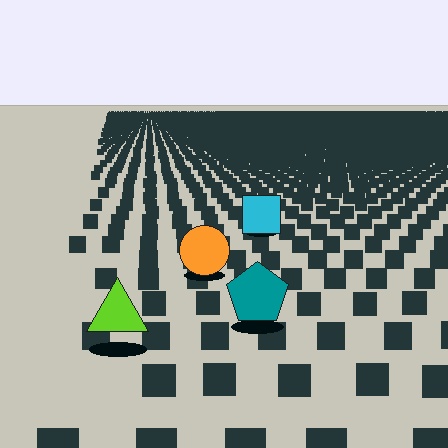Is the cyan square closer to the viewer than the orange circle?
No. The orange circle is closer — you can tell from the texture gradient: the ground texture is coarser near it.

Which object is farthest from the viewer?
The cyan square is farthest from the viewer. It appears smaller and the ground texture around it is denser.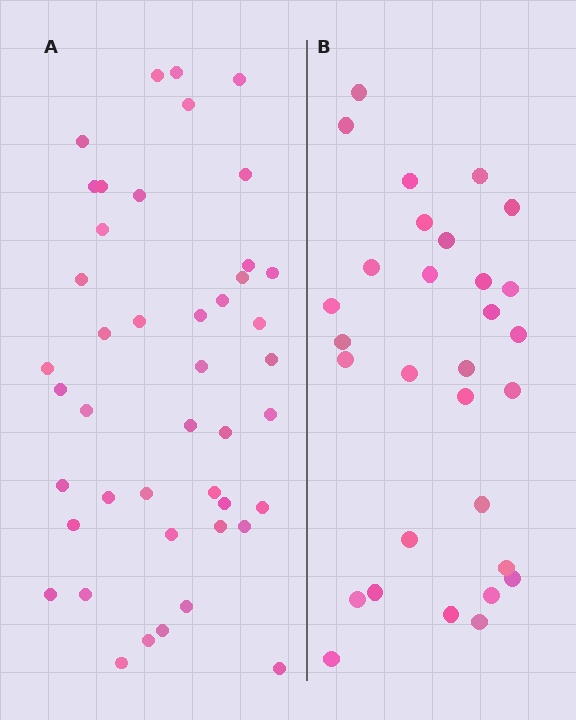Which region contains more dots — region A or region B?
Region A (the left region) has more dots.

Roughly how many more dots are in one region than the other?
Region A has approximately 15 more dots than region B.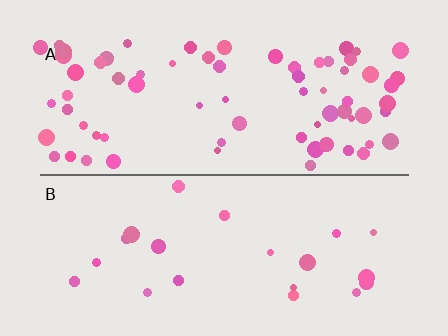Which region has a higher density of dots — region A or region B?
A (the top).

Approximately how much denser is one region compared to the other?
Approximately 3.2× — region A over region B.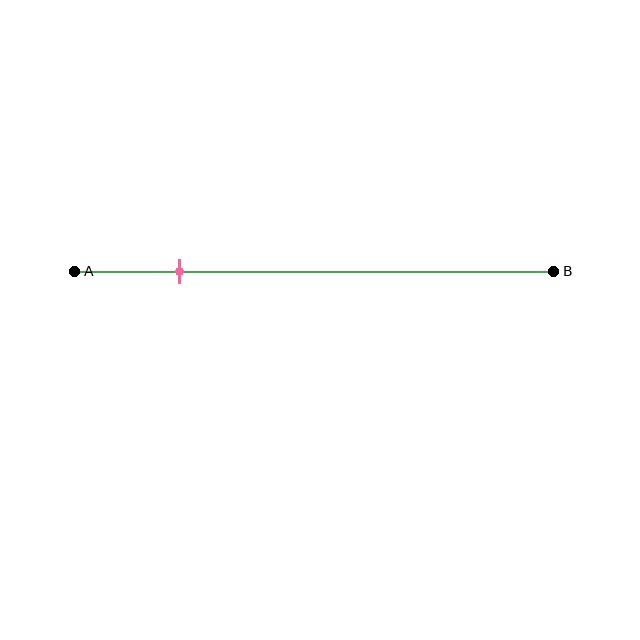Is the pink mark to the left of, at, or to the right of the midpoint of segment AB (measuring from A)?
The pink mark is to the left of the midpoint of segment AB.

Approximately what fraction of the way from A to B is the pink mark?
The pink mark is approximately 20% of the way from A to B.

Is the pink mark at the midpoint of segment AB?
No, the mark is at about 20% from A, not at the 50% midpoint.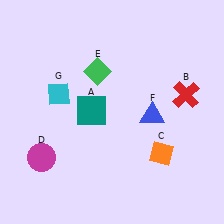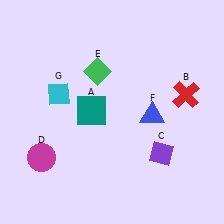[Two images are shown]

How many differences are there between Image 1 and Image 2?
There is 1 difference between the two images.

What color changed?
The diamond (C) changed from orange in Image 1 to purple in Image 2.